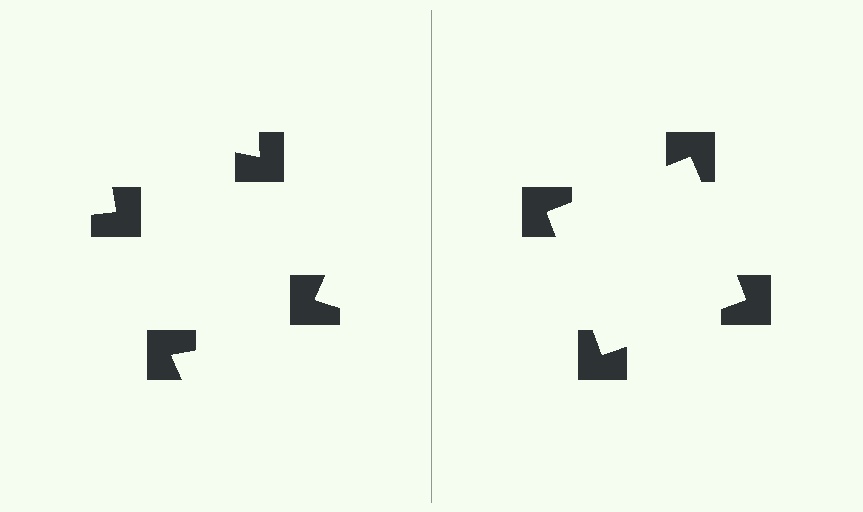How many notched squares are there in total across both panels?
8 — 4 on each side.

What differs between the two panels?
The notched squares are positioned identically on both sides; only the wedge orientations differ. On the right they align to a square; on the left they are misaligned.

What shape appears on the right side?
An illusory square.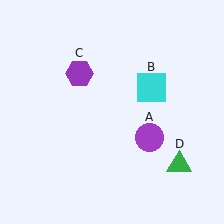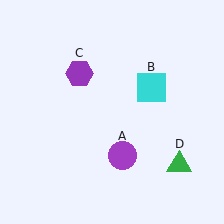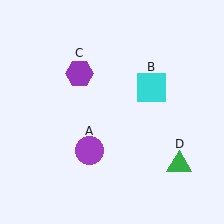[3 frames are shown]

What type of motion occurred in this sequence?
The purple circle (object A) rotated clockwise around the center of the scene.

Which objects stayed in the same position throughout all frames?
Cyan square (object B) and purple hexagon (object C) and green triangle (object D) remained stationary.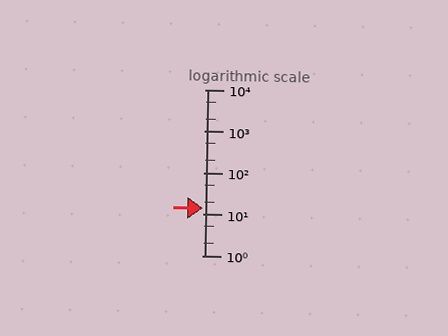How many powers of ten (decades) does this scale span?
The scale spans 4 decades, from 1 to 10000.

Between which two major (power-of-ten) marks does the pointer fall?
The pointer is between 10 and 100.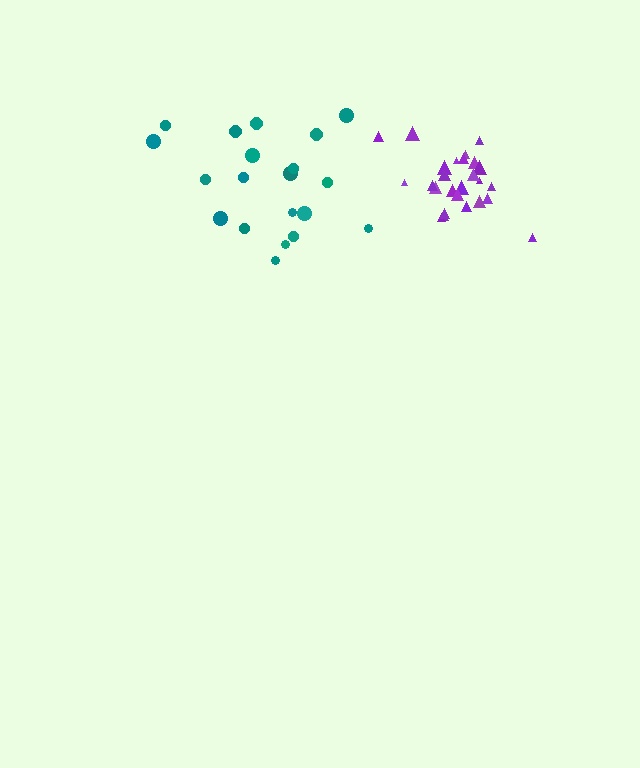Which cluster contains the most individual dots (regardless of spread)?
Purple (28).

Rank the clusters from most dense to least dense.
purple, teal.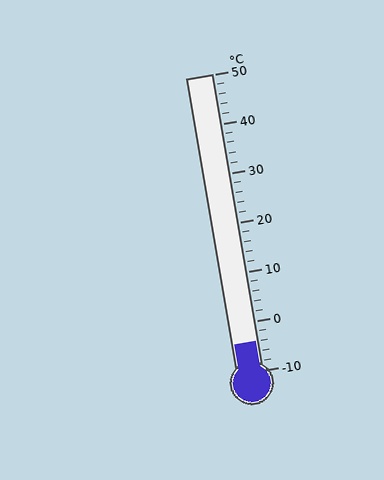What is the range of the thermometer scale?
The thermometer scale ranges from -10°C to 50°C.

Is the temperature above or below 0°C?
The temperature is below 0°C.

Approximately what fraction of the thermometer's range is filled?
The thermometer is filled to approximately 10% of its range.